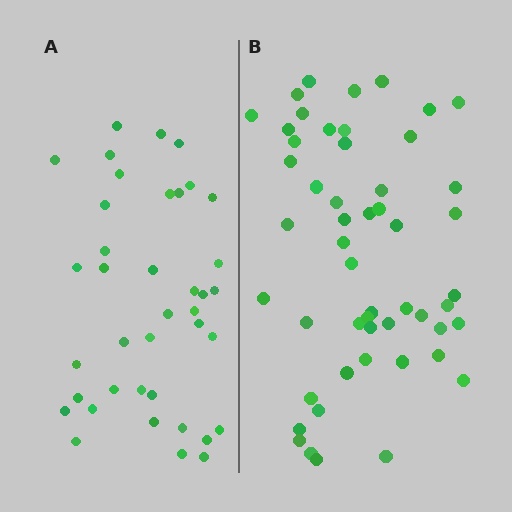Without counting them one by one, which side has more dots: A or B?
Region B (the right region) has more dots.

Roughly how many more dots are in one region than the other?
Region B has approximately 15 more dots than region A.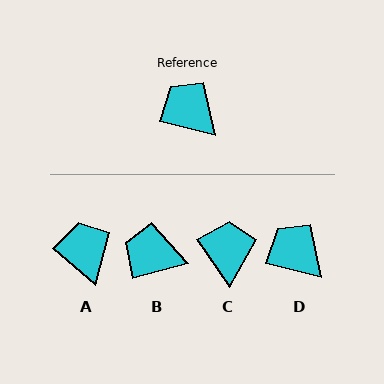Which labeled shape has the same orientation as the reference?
D.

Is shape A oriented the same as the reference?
No, it is off by about 27 degrees.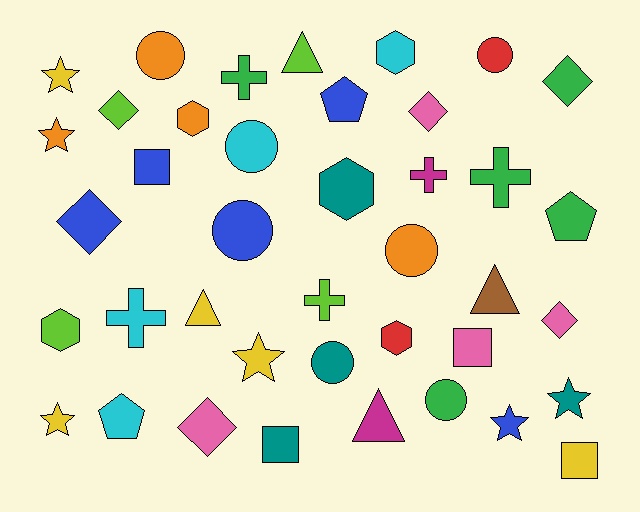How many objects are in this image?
There are 40 objects.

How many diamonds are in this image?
There are 6 diamonds.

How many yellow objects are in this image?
There are 5 yellow objects.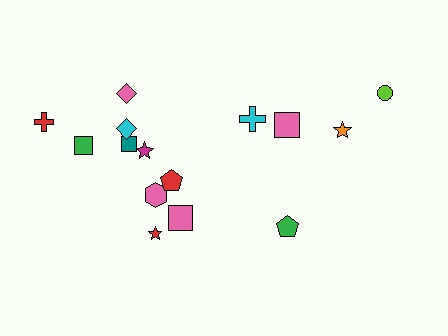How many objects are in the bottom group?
There are 5 objects.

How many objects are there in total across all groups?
There are 15 objects.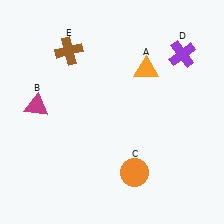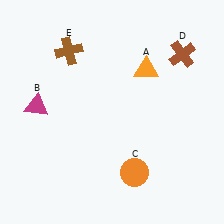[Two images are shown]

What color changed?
The cross (D) changed from purple in Image 1 to brown in Image 2.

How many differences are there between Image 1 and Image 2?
There is 1 difference between the two images.